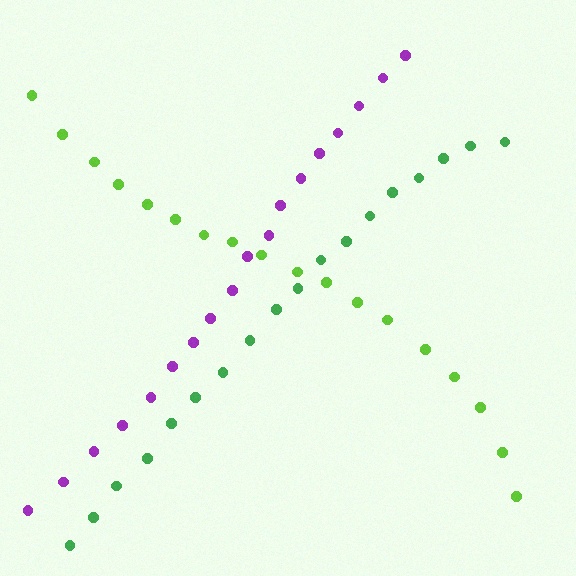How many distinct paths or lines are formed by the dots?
There are 3 distinct paths.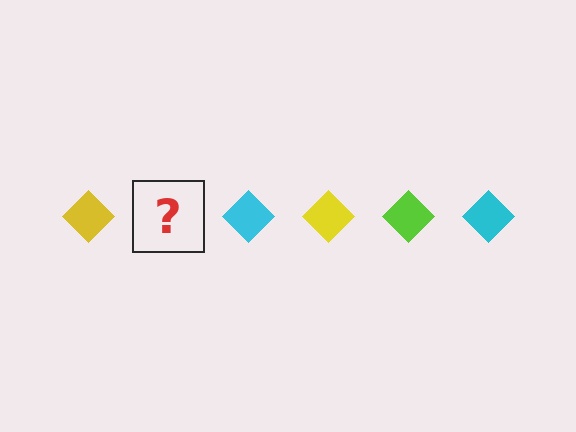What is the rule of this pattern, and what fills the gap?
The rule is that the pattern cycles through yellow, lime, cyan diamonds. The gap should be filled with a lime diamond.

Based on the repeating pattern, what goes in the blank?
The blank should be a lime diamond.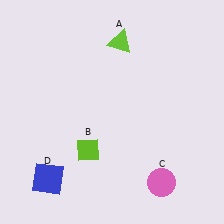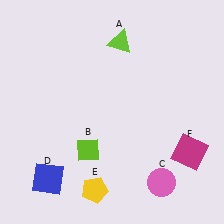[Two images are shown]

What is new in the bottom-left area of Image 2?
A yellow pentagon (E) was added in the bottom-left area of Image 2.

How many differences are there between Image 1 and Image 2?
There are 2 differences between the two images.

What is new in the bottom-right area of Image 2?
A magenta square (F) was added in the bottom-right area of Image 2.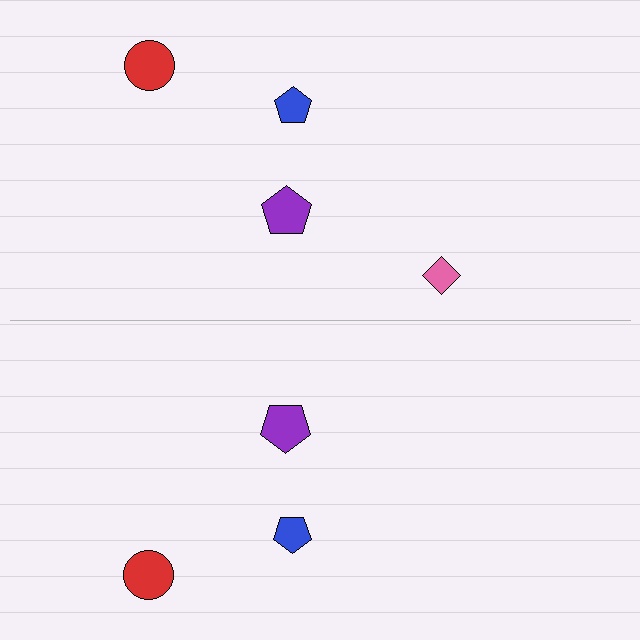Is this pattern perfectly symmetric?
No, the pattern is not perfectly symmetric. A pink diamond is missing from the bottom side.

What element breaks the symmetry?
A pink diamond is missing from the bottom side.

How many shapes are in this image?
There are 7 shapes in this image.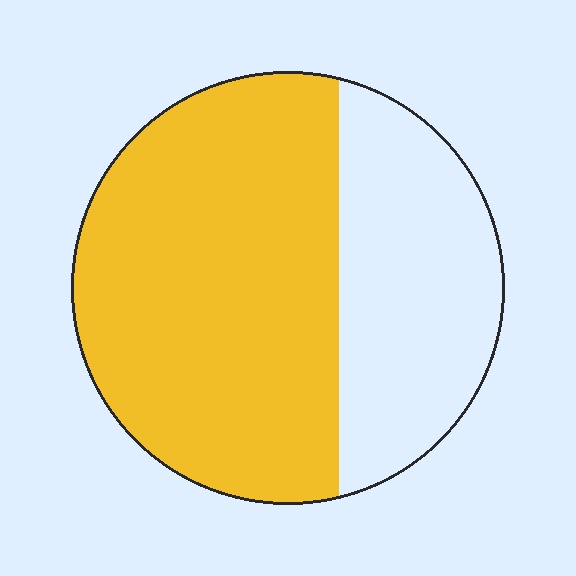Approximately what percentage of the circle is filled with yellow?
Approximately 65%.